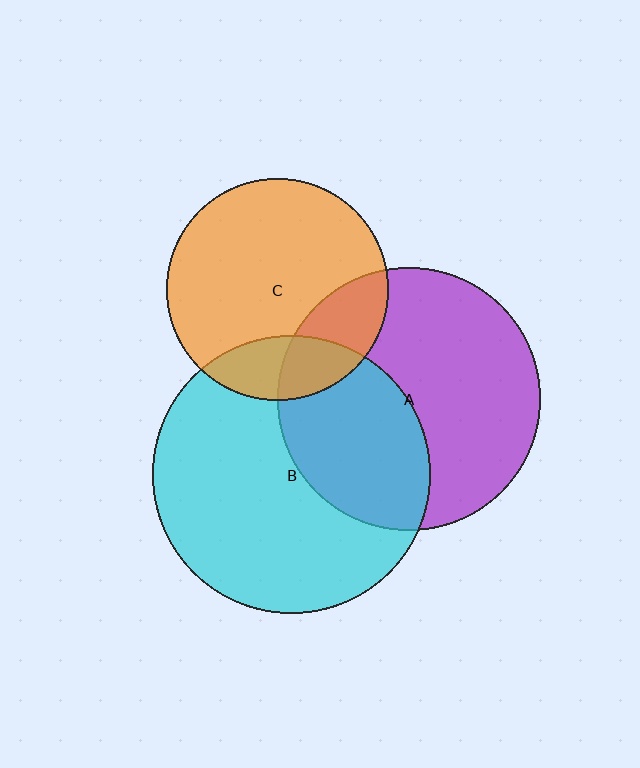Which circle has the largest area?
Circle B (cyan).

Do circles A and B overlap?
Yes.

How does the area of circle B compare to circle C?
Approximately 1.6 times.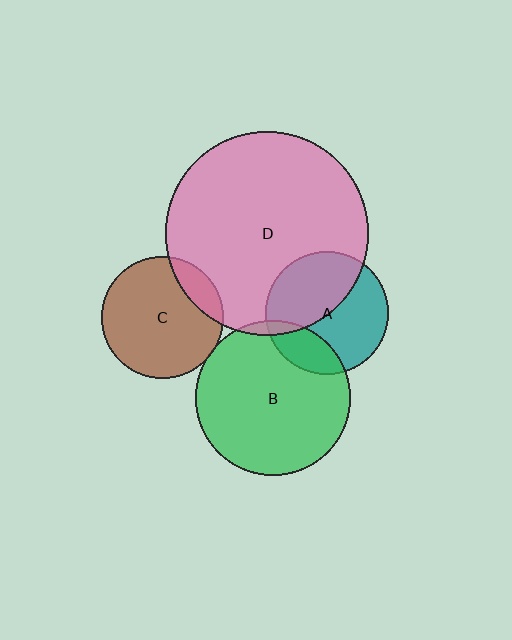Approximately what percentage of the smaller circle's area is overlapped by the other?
Approximately 5%.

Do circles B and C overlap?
Yes.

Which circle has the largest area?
Circle D (pink).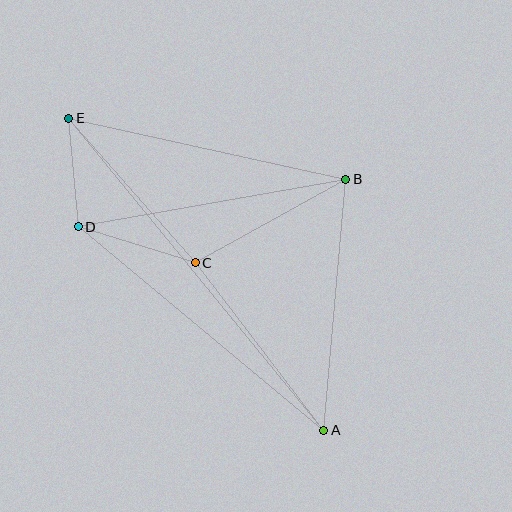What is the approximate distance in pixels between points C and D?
The distance between C and D is approximately 122 pixels.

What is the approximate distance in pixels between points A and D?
The distance between A and D is approximately 319 pixels.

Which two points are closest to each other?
Points D and E are closest to each other.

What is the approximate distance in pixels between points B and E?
The distance between B and E is approximately 284 pixels.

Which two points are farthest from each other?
Points A and E are farthest from each other.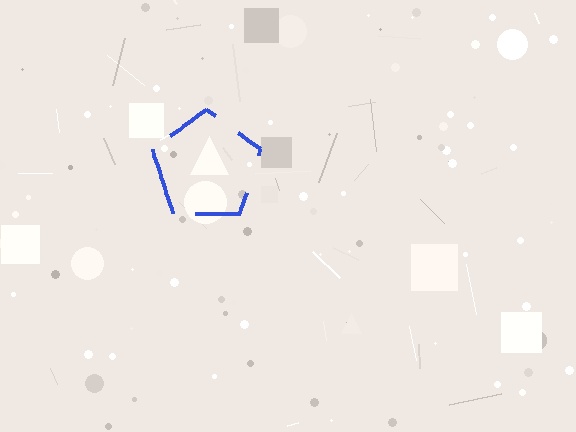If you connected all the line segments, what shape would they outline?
They would outline a pentagon.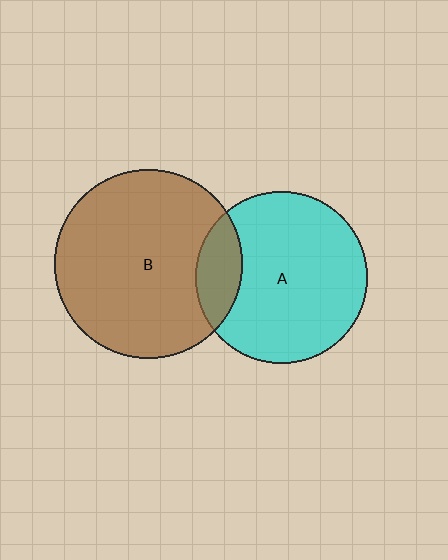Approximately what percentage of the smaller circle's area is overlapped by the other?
Approximately 15%.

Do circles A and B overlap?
Yes.